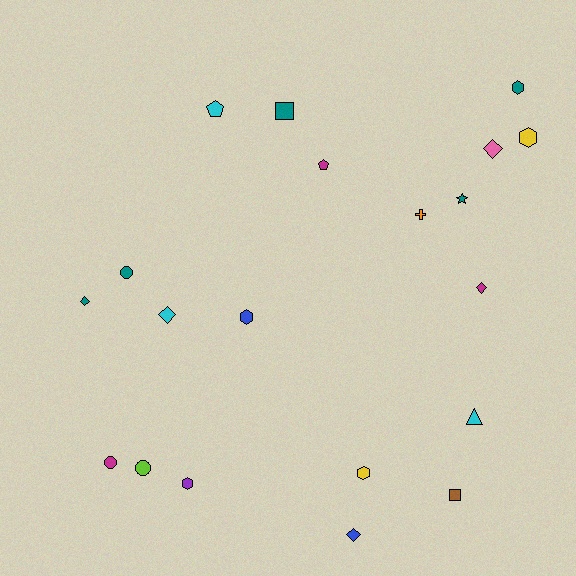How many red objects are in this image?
There are no red objects.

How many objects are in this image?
There are 20 objects.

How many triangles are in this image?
There is 1 triangle.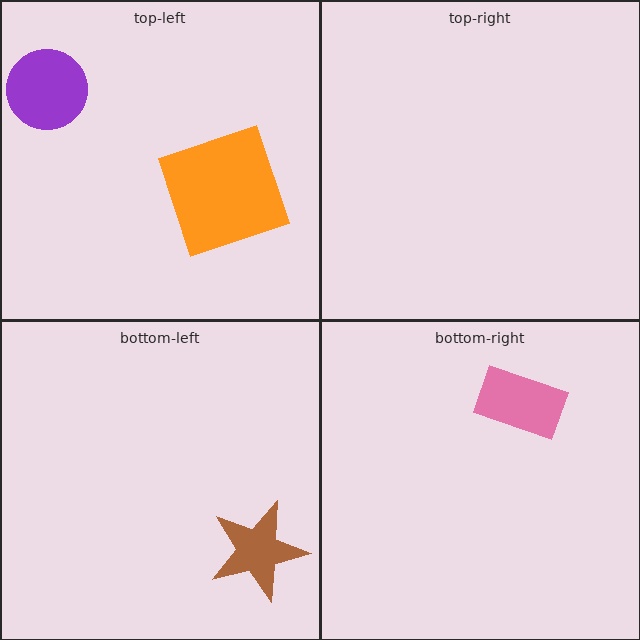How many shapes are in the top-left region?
2.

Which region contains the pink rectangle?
The bottom-right region.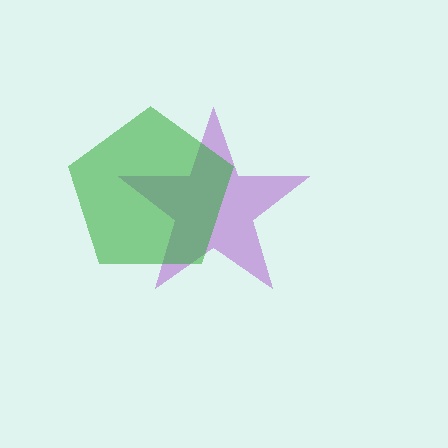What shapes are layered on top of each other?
The layered shapes are: a purple star, a green pentagon.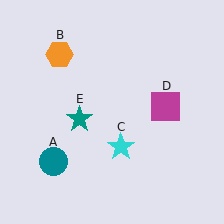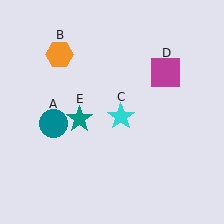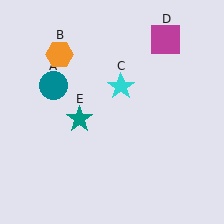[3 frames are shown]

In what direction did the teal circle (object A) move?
The teal circle (object A) moved up.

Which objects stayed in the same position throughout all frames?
Orange hexagon (object B) and teal star (object E) remained stationary.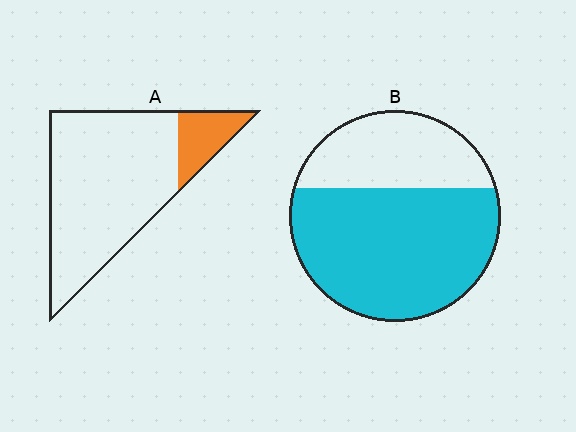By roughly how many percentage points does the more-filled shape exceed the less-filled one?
By roughly 50 percentage points (B over A).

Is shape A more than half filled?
No.